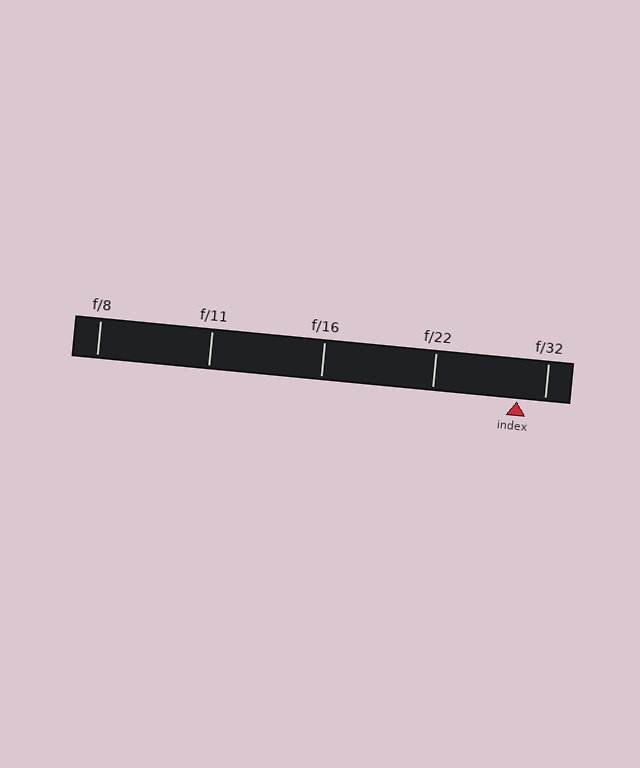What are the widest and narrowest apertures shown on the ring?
The widest aperture shown is f/8 and the narrowest is f/32.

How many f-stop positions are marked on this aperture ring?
There are 5 f-stop positions marked.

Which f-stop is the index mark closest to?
The index mark is closest to f/32.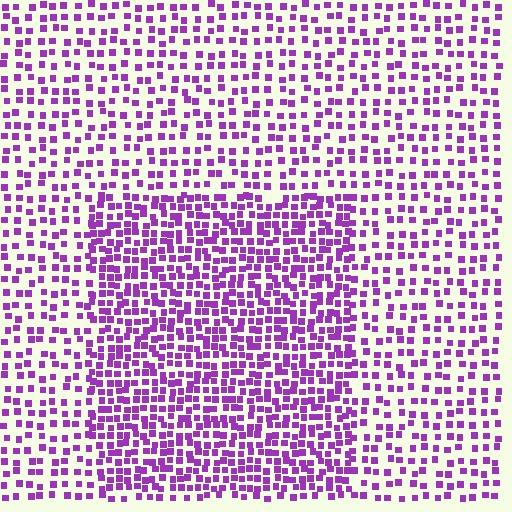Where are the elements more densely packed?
The elements are more densely packed inside the rectangle boundary.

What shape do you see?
I see a rectangle.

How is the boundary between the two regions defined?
The boundary is defined by a change in element density (approximately 1.9x ratio). All elements are the same color, size, and shape.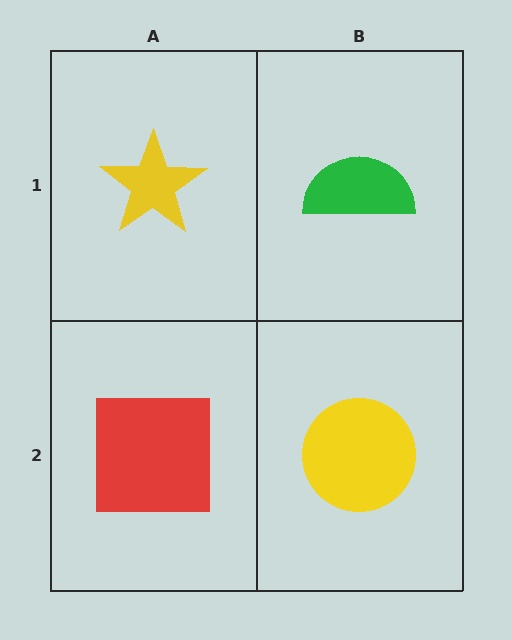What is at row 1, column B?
A green semicircle.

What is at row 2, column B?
A yellow circle.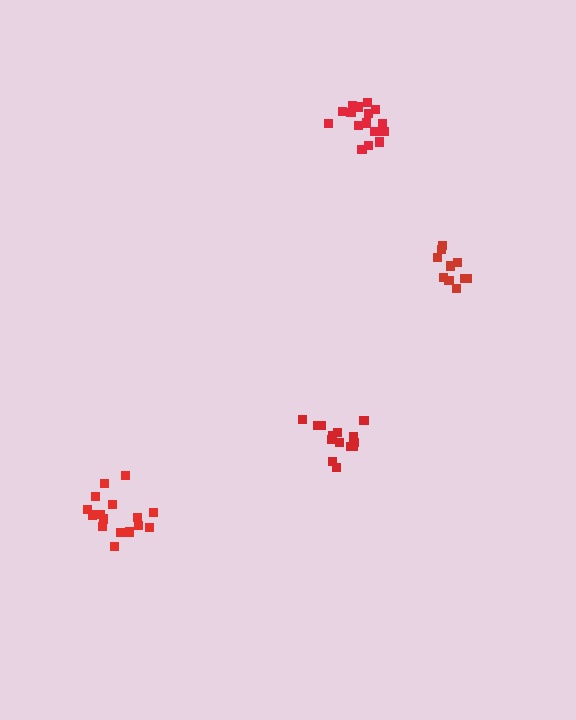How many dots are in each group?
Group 1: 10 dots, Group 2: 16 dots, Group 3: 14 dots, Group 4: 16 dots (56 total).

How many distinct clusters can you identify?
There are 4 distinct clusters.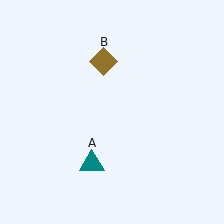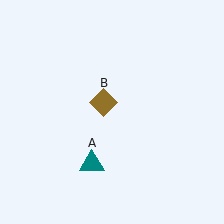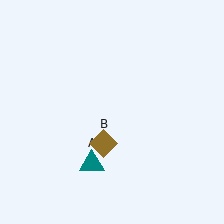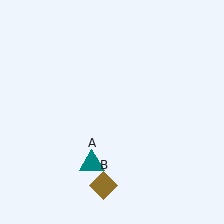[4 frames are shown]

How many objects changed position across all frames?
1 object changed position: brown diamond (object B).